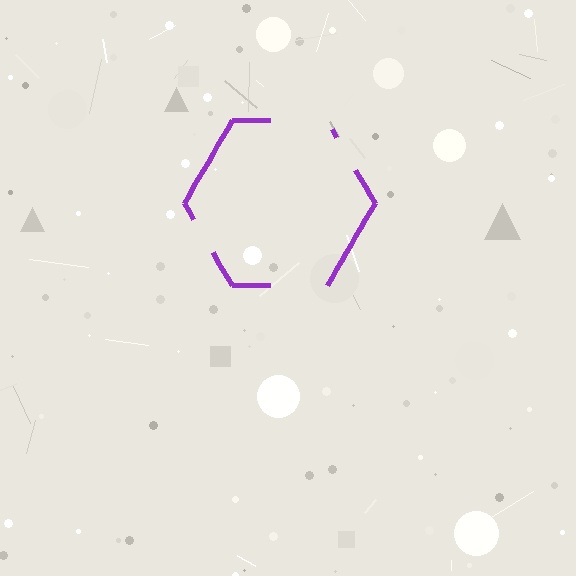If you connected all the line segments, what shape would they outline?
They would outline a hexagon.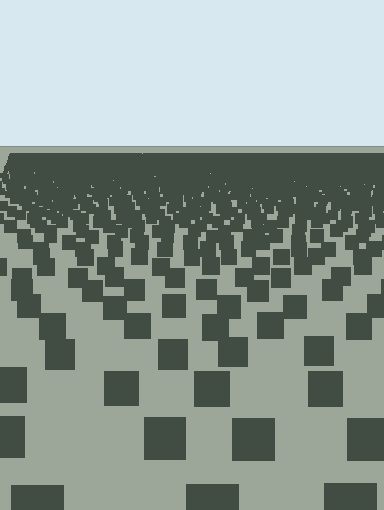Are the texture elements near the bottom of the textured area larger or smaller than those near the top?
Larger. Near the bottom, elements are closer to the viewer and appear at a bigger on-screen size.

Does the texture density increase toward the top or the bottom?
Density increases toward the top.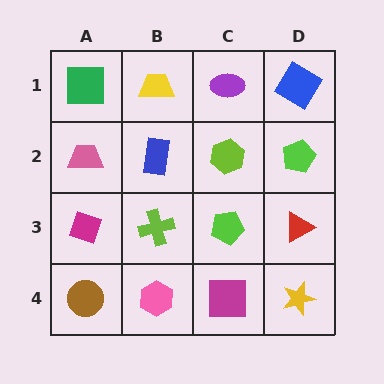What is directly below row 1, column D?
A lime pentagon.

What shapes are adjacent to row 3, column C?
A lime hexagon (row 2, column C), a magenta square (row 4, column C), a lime cross (row 3, column B), a red triangle (row 3, column D).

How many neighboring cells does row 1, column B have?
3.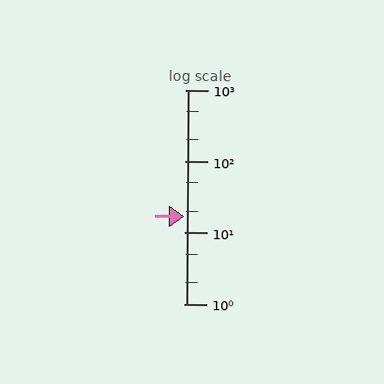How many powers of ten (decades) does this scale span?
The scale spans 3 decades, from 1 to 1000.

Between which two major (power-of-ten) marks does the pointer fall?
The pointer is between 10 and 100.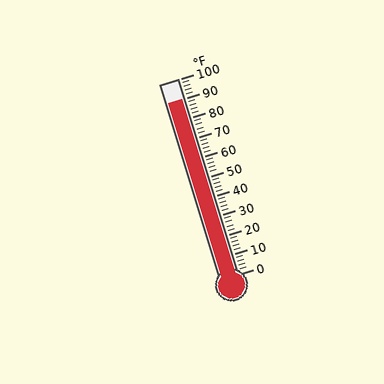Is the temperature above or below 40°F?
The temperature is above 40°F.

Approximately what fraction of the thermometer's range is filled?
The thermometer is filled to approximately 90% of its range.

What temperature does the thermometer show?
The thermometer shows approximately 90°F.